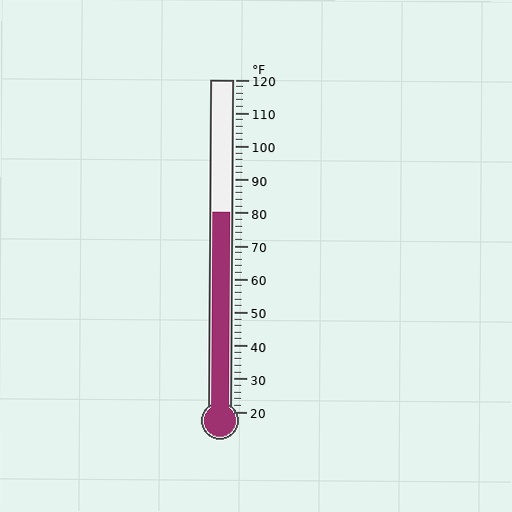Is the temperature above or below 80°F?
The temperature is at 80°F.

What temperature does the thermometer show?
The thermometer shows approximately 80°F.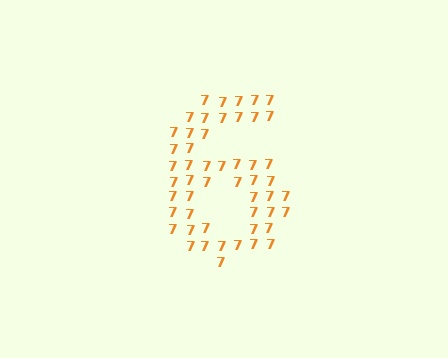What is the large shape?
The large shape is the digit 6.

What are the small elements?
The small elements are digit 7's.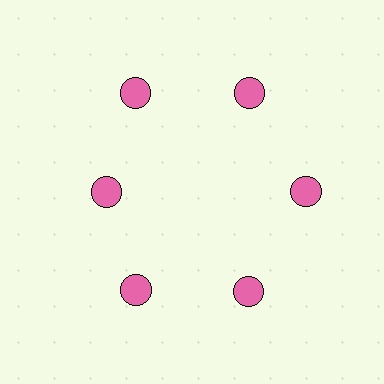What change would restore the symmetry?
The symmetry would be restored by moving it outward, back onto the ring so that all 6 circles sit at equal angles and equal distance from the center.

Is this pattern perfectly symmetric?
No. The 6 pink circles are arranged in a ring, but one element near the 9 o'clock position is pulled inward toward the center, breaking the 6-fold rotational symmetry.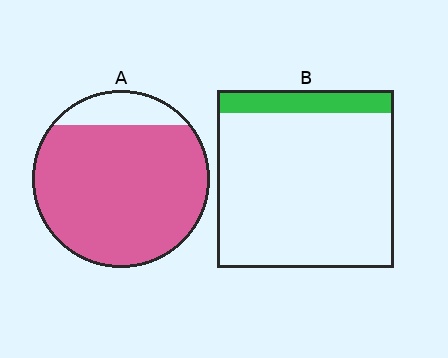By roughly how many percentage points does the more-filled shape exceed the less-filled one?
By roughly 75 percentage points (A over B).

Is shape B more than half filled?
No.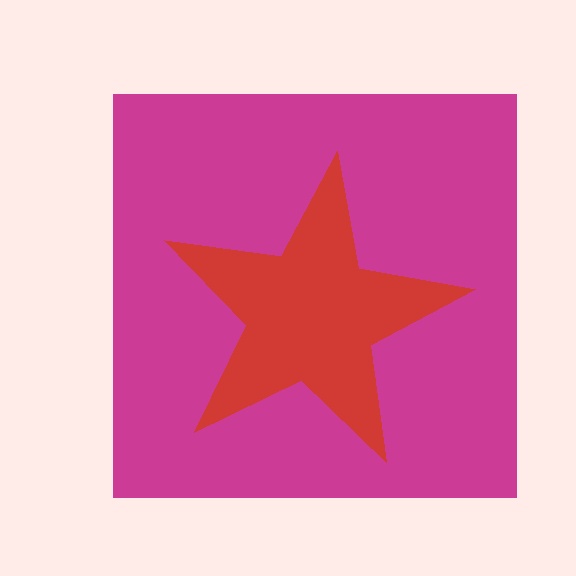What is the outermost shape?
The magenta square.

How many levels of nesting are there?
2.